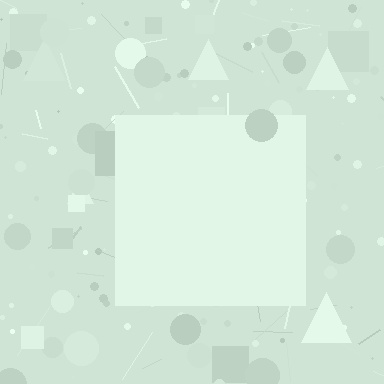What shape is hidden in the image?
A square is hidden in the image.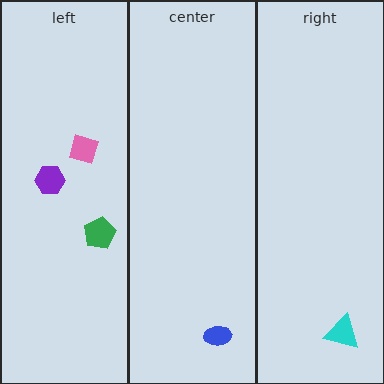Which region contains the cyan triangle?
The right region.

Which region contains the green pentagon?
The left region.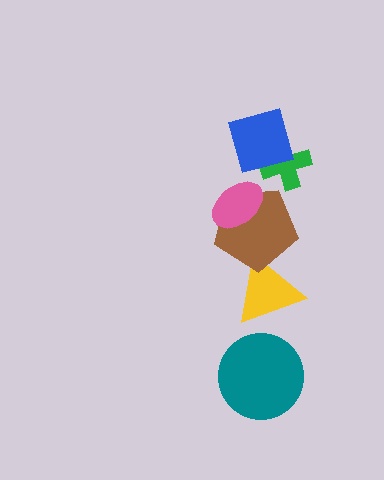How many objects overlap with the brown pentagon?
2 objects overlap with the brown pentagon.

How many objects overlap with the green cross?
1 object overlaps with the green cross.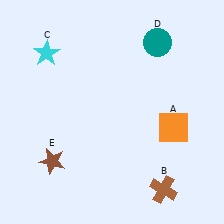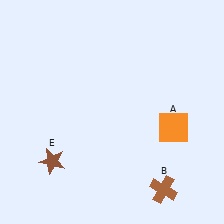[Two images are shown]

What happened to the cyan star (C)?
The cyan star (C) was removed in Image 2. It was in the top-left area of Image 1.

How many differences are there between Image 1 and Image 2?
There are 2 differences between the two images.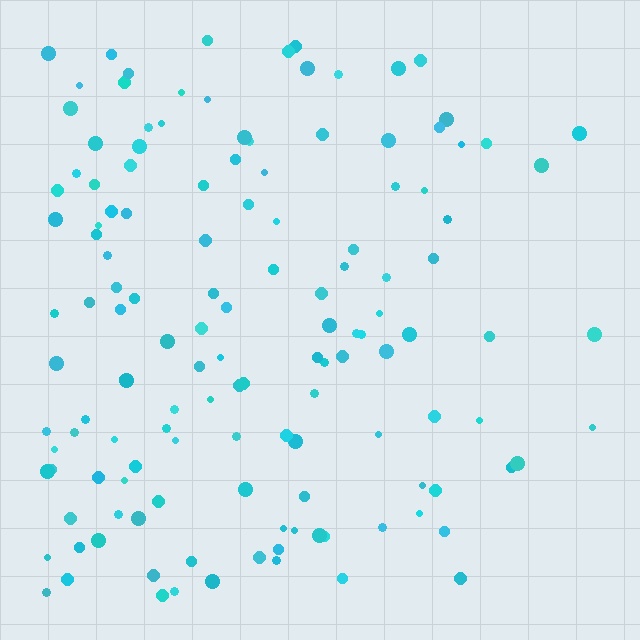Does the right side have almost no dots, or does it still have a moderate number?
Still a moderate number, just noticeably fewer than the left.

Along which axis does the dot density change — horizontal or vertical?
Horizontal.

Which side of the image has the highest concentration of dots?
The left.